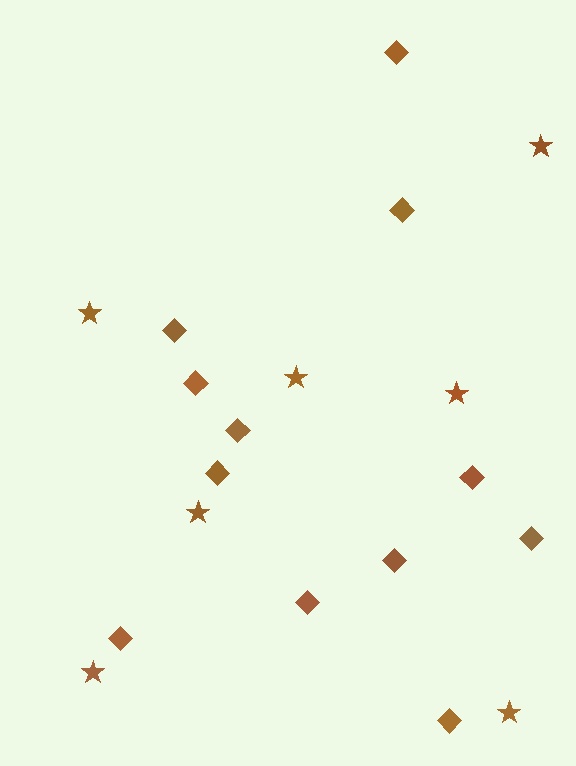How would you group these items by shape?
There are 2 groups: one group of stars (7) and one group of diamonds (12).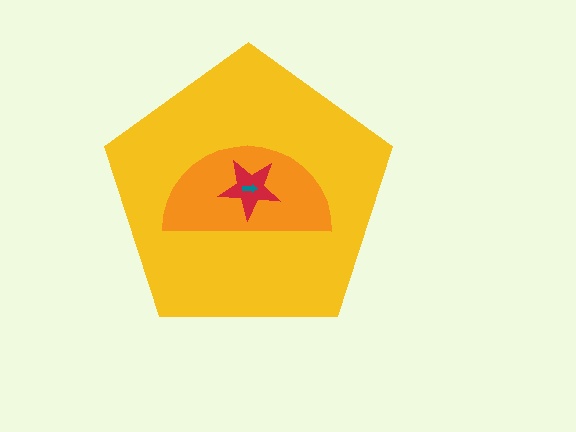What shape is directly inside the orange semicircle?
The red star.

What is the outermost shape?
The yellow pentagon.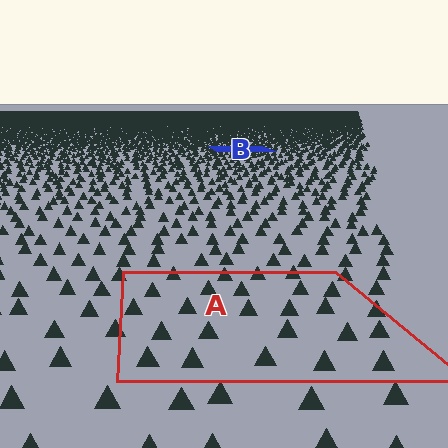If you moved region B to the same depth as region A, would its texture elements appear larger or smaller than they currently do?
They would appear larger. At a closer depth, the same texture elements are projected at a bigger on-screen size.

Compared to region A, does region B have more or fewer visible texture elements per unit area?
Region B has more texture elements per unit area — they are packed more densely because it is farther away.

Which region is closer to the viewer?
Region A is closer. The texture elements there are larger and more spread out.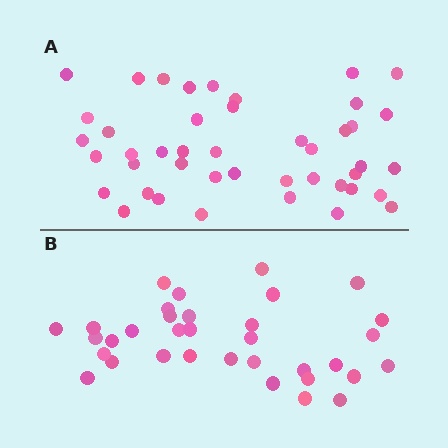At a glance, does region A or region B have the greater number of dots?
Region A (the top region) has more dots.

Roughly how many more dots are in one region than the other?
Region A has roughly 10 or so more dots than region B.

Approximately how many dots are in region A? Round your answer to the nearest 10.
About 40 dots. (The exact count is 44, which rounds to 40.)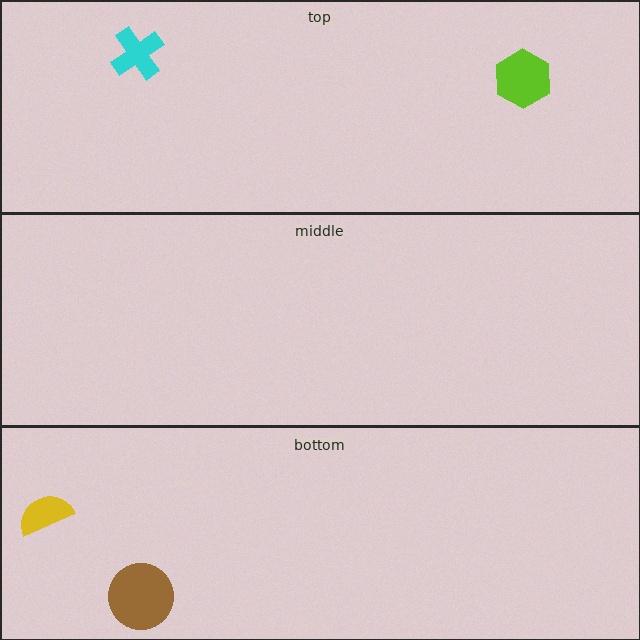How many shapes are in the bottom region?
2.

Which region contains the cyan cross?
The top region.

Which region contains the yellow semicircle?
The bottom region.